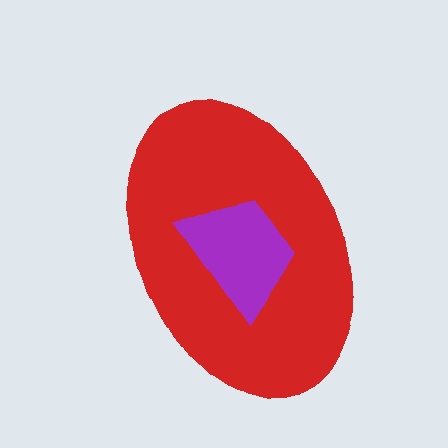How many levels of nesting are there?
2.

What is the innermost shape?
The purple trapezoid.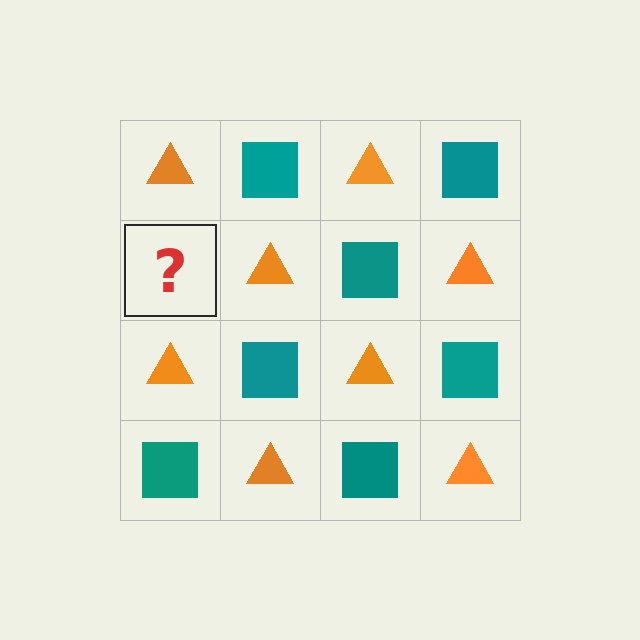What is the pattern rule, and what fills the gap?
The rule is that it alternates orange triangle and teal square in a checkerboard pattern. The gap should be filled with a teal square.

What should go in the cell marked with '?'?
The missing cell should contain a teal square.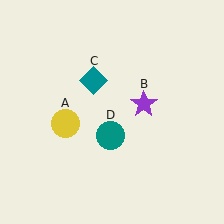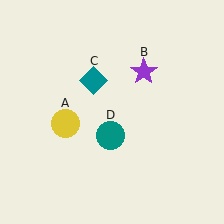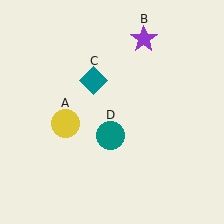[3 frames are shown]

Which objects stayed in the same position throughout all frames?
Yellow circle (object A) and teal diamond (object C) and teal circle (object D) remained stationary.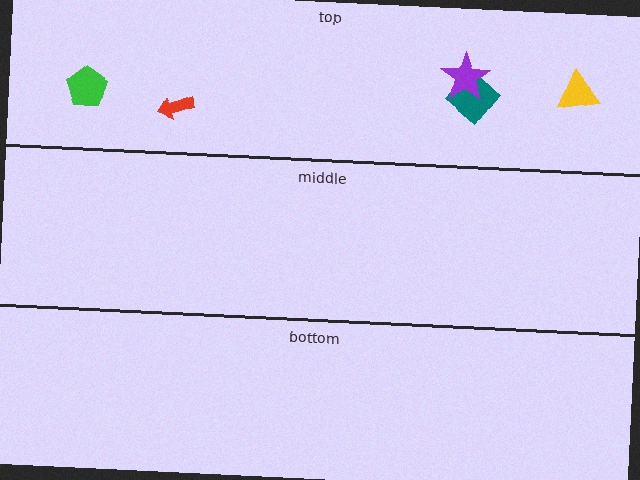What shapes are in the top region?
The teal diamond, the purple star, the yellow triangle, the red arrow, the green pentagon.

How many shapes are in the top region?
5.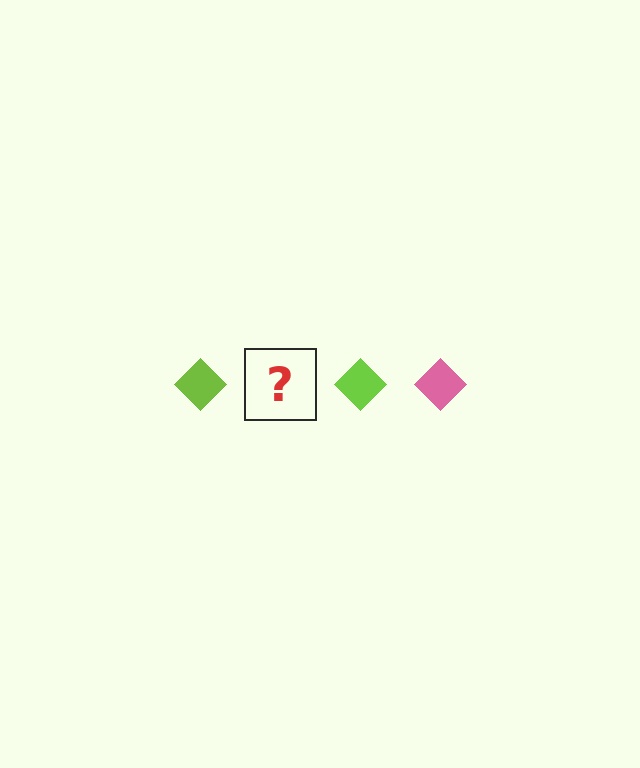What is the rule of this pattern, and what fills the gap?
The rule is that the pattern cycles through lime, pink diamonds. The gap should be filled with a pink diamond.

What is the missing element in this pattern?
The missing element is a pink diamond.